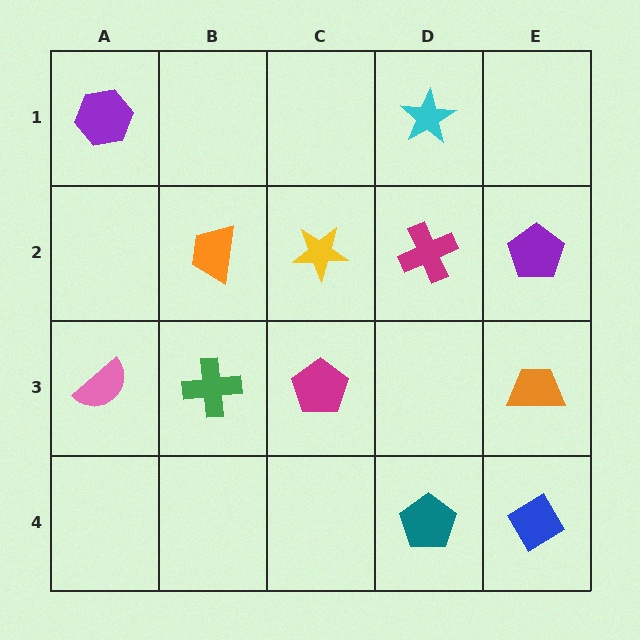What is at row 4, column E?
A blue diamond.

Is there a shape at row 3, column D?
No, that cell is empty.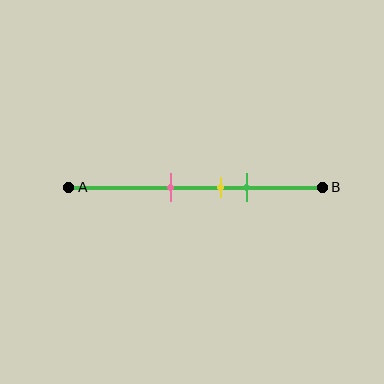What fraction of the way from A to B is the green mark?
The green mark is approximately 70% (0.7) of the way from A to B.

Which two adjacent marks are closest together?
The yellow and green marks are the closest adjacent pair.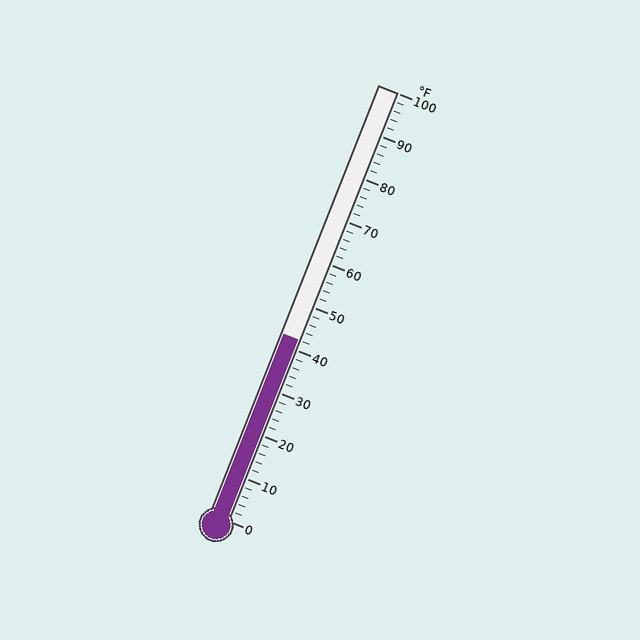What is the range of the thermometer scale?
The thermometer scale ranges from 0°F to 100°F.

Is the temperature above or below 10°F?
The temperature is above 10°F.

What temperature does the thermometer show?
The thermometer shows approximately 42°F.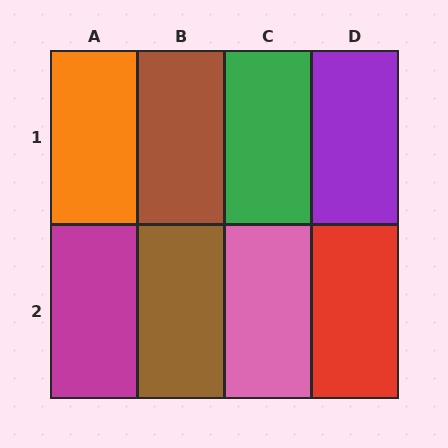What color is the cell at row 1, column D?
Purple.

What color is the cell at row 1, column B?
Brown.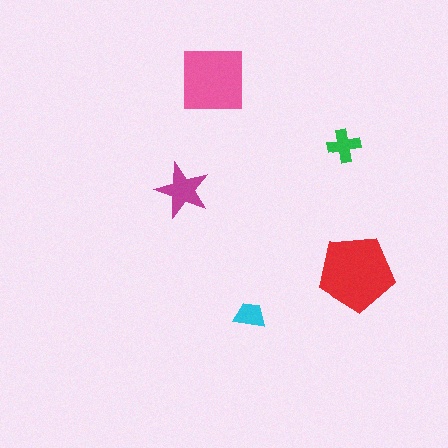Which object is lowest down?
The cyan trapezoid is bottommost.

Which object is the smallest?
The cyan trapezoid.